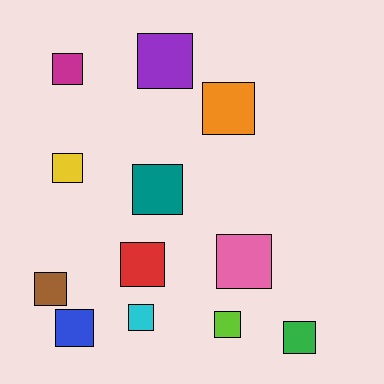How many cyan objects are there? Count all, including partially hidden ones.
There is 1 cyan object.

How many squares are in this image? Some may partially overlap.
There are 12 squares.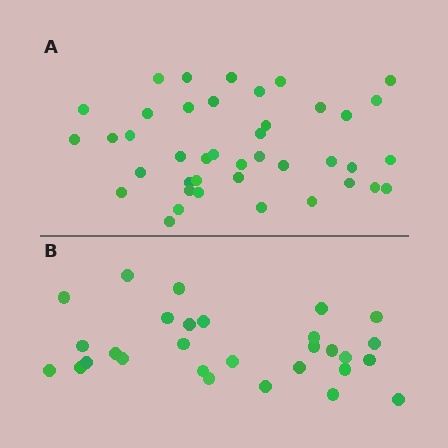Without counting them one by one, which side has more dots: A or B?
Region A (the top region) has more dots.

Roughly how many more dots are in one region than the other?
Region A has roughly 12 or so more dots than region B.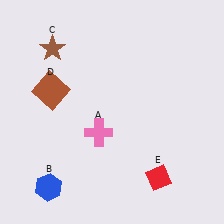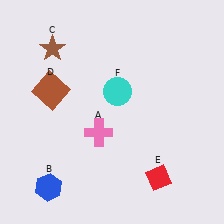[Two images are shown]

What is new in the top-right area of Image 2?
A cyan circle (F) was added in the top-right area of Image 2.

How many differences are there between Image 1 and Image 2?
There is 1 difference between the two images.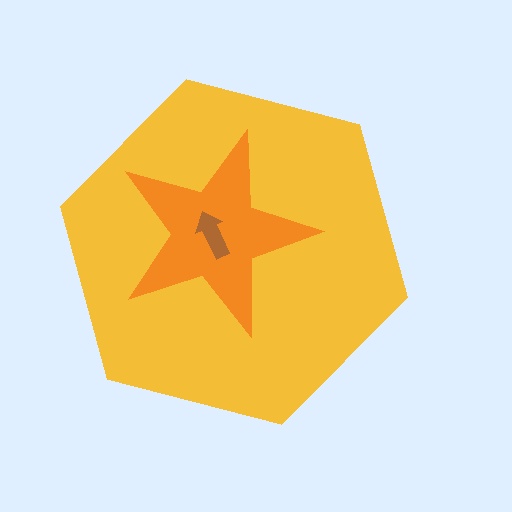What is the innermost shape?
The brown arrow.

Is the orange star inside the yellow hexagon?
Yes.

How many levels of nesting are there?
3.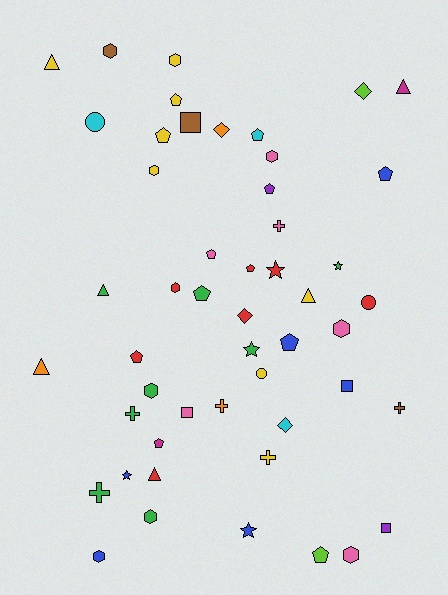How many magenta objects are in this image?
There are 2 magenta objects.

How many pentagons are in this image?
There are 12 pentagons.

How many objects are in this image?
There are 50 objects.